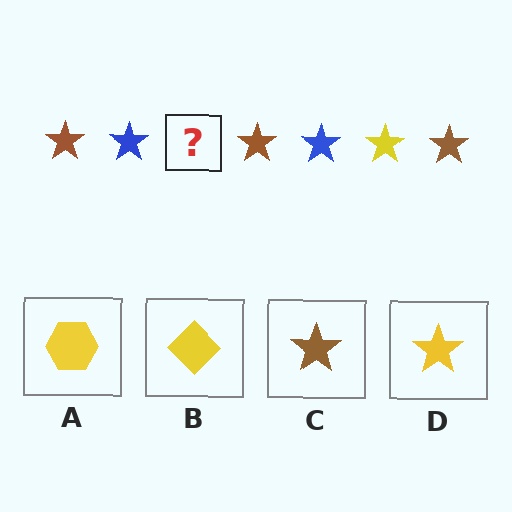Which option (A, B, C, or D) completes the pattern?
D.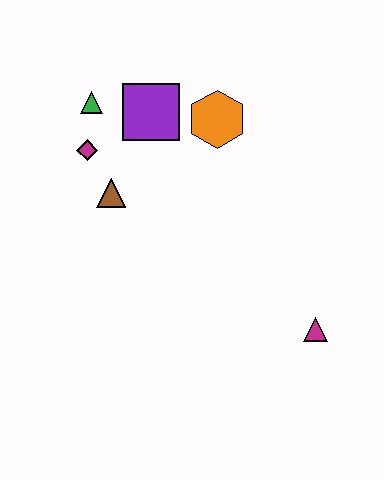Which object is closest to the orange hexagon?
The purple square is closest to the orange hexagon.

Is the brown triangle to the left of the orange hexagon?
Yes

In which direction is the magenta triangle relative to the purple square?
The magenta triangle is below the purple square.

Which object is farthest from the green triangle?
The magenta triangle is farthest from the green triangle.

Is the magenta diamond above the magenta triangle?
Yes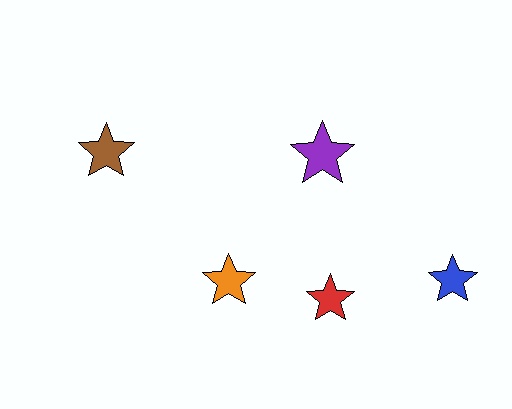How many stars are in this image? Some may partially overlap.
There are 5 stars.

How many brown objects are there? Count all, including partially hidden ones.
There is 1 brown object.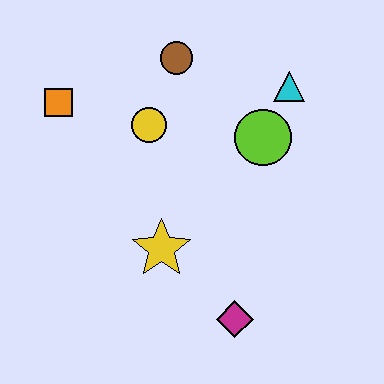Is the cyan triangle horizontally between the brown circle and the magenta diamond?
No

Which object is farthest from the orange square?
The magenta diamond is farthest from the orange square.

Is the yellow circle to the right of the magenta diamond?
No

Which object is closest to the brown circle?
The yellow circle is closest to the brown circle.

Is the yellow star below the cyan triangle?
Yes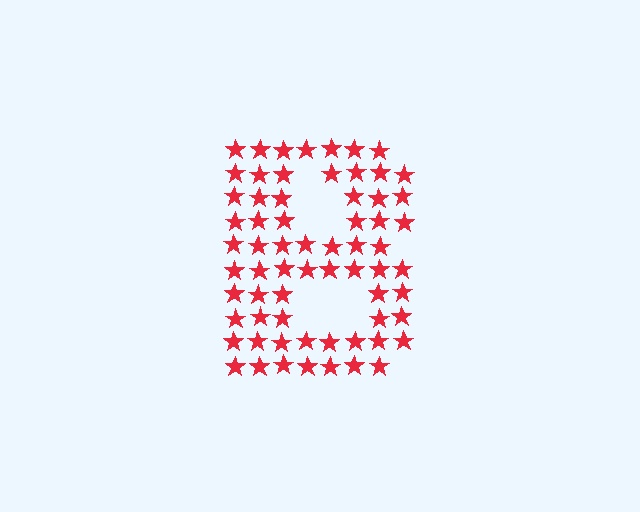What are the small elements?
The small elements are stars.